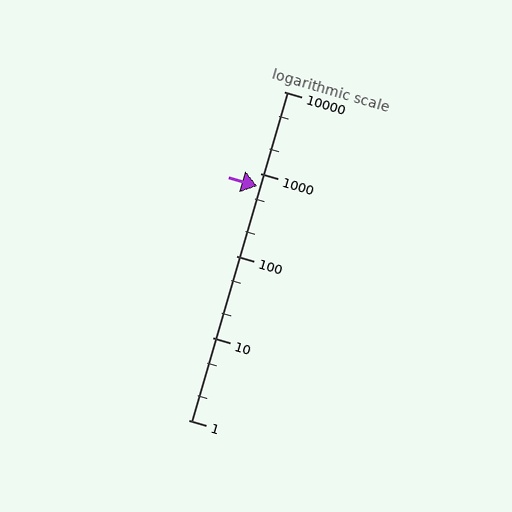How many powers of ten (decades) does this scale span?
The scale spans 4 decades, from 1 to 10000.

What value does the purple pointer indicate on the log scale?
The pointer indicates approximately 710.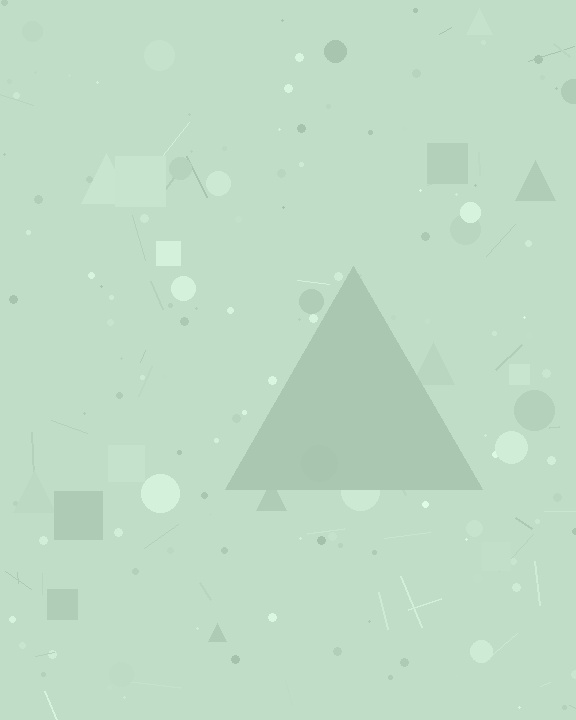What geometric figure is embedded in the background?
A triangle is embedded in the background.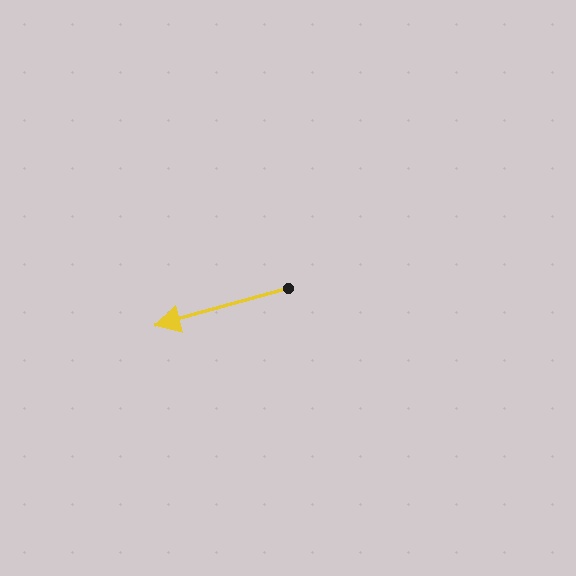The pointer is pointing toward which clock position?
Roughly 8 o'clock.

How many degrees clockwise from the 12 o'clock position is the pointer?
Approximately 254 degrees.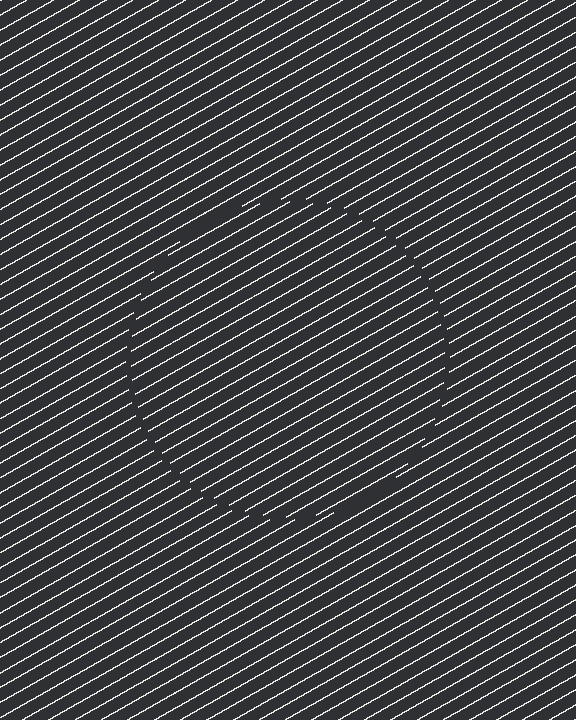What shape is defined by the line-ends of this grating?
An illusory circle. The interior of the shape contains the same grating, shifted by half a period — the contour is defined by the phase discontinuity where line-ends from the inner and outer gratings abut.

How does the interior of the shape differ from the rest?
The interior of the shape contains the same grating, shifted by half a period — the contour is defined by the phase discontinuity where line-ends from the inner and outer gratings abut.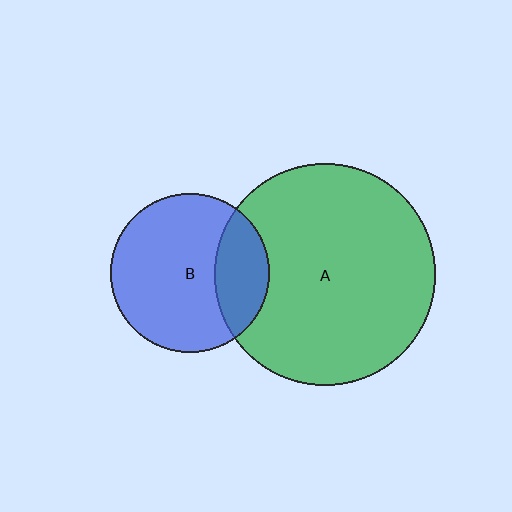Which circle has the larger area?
Circle A (green).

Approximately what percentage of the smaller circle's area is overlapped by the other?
Approximately 25%.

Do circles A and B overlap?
Yes.